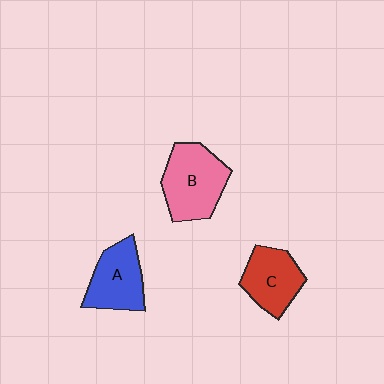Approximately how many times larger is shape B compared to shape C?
Approximately 1.3 times.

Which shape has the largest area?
Shape B (pink).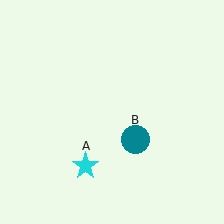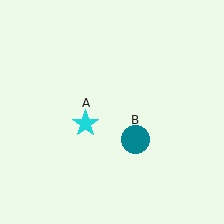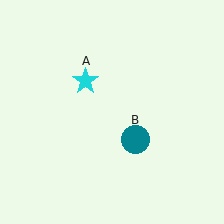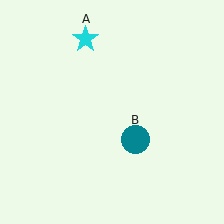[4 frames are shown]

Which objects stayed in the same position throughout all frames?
Teal circle (object B) remained stationary.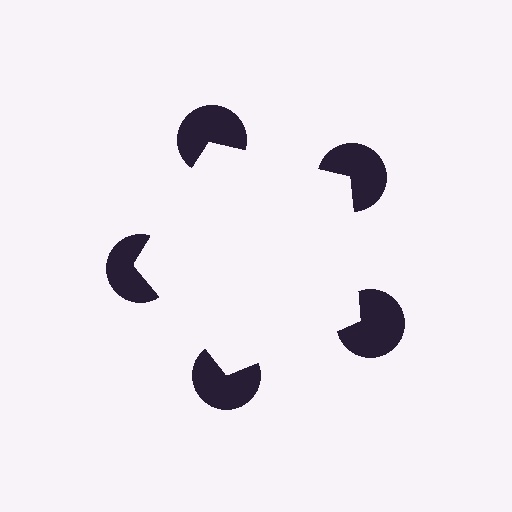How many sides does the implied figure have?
5 sides.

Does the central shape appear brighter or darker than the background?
It typically appears slightly brighter than the background, even though no actual brightness change is drawn.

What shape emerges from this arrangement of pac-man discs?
An illusory pentagon — its edges are inferred from the aligned wedge cuts in the pac-man discs, not physically drawn.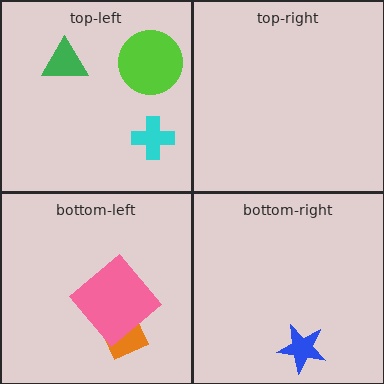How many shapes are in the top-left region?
3.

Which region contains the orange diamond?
The bottom-left region.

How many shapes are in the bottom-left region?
2.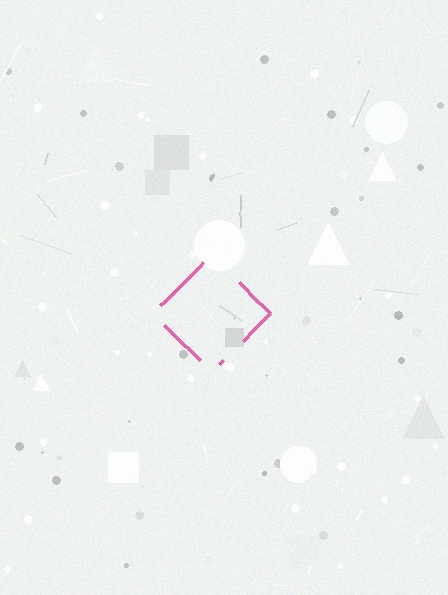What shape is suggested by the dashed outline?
The dashed outline suggests a diamond.